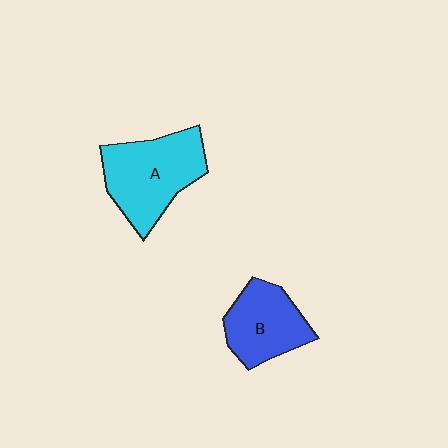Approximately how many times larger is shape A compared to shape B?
Approximately 1.3 times.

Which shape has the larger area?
Shape A (cyan).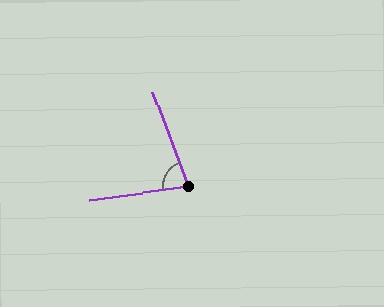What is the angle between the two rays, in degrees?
Approximately 77 degrees.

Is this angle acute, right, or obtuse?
It is acute.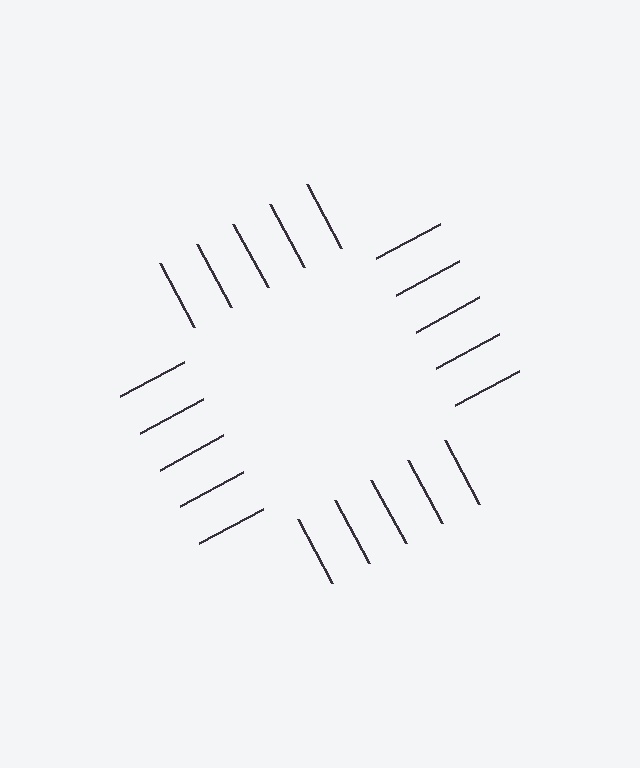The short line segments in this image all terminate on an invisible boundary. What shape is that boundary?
An illusory square — the line segments terminate on its edges but no continuous stroke is drawn.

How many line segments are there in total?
20 — 5 along each of the 4 edges.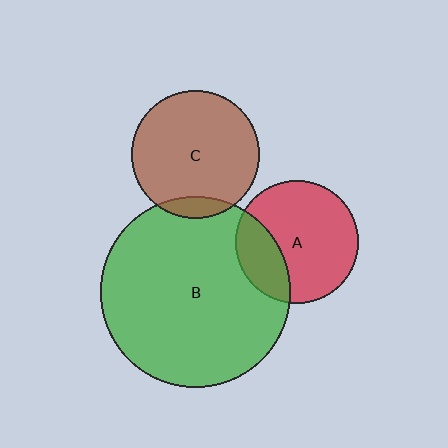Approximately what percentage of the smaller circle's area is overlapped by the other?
Approximately 25%.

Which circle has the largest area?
Circle B (green).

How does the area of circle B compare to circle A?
Approximately 2.4 times.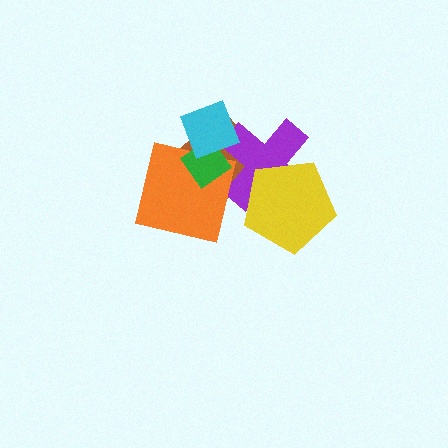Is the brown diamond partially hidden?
Yes, it is partially covered by another shape.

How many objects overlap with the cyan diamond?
3 objects overlap with the cyan diamond.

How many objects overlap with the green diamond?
4 objects overlap with the green diamond.